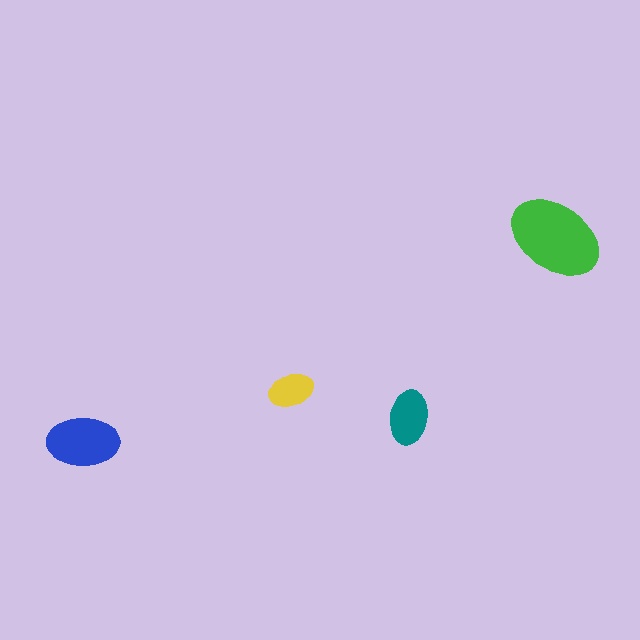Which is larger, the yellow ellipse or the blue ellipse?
The blue one.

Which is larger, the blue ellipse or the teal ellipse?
The blue one.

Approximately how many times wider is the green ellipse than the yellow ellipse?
About 2 times wider.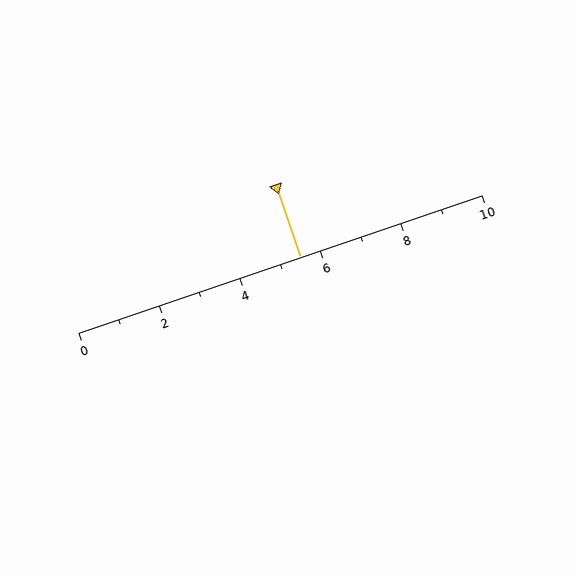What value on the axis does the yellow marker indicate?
The marker indicates approximately 5.5.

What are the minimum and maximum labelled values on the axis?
The axis runs from 0 to 10.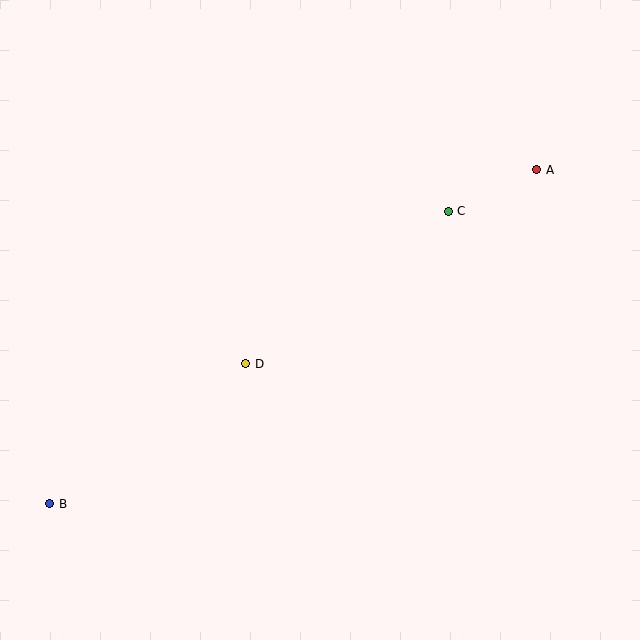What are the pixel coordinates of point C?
Point C is at (448, 211).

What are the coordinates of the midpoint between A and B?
The midpoint between A and B is at (293, 337).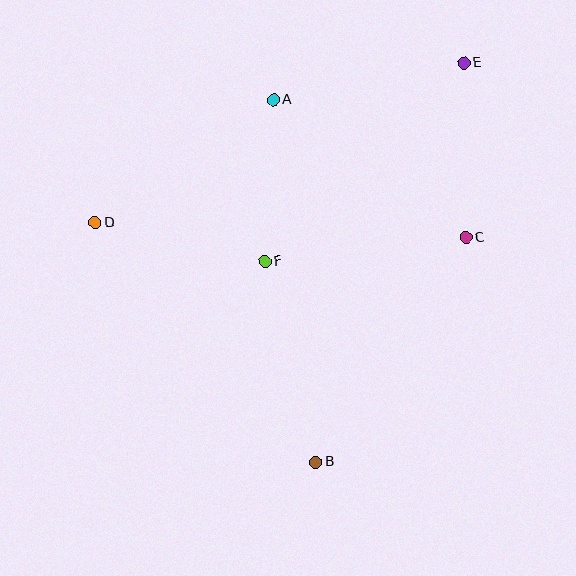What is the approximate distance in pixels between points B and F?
The distance between B and F is approximately 207 pixels.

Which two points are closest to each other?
Points A and F are closest to each other.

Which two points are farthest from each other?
Points B and E are farthest from each other.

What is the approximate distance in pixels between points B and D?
The distance between B and D is approximately 326 pixels.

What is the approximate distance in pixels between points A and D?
The distance between A and D is approximately 217 pixels.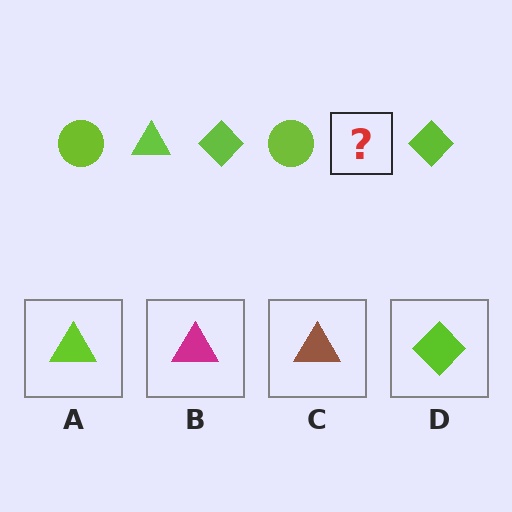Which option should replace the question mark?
Option A.